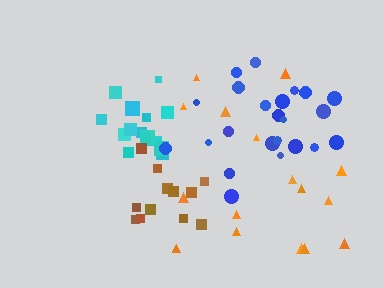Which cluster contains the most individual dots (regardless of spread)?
Blue (23).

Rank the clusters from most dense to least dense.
cyan, brown, blue, orange.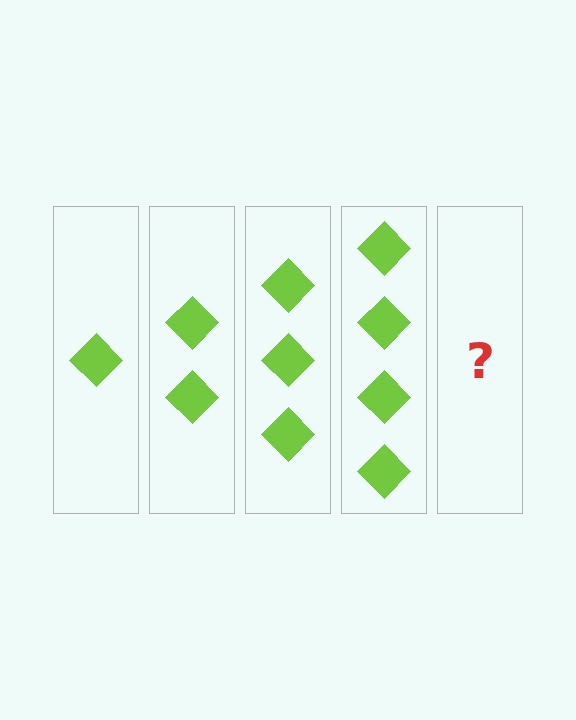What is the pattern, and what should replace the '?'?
The pattern is that each step adds one more diamond. The '?' should be 5 diamonds.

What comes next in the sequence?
The next element should be 5 diamonds.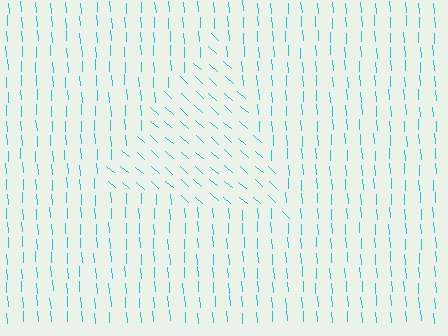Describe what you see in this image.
The image is filled with small cyan line segments. A triangle region in the image has lines oriented differently from the surrounding lines, creating a visible texture boundary.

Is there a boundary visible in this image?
Yes, there is a texture boundary formed by a change in line orientation.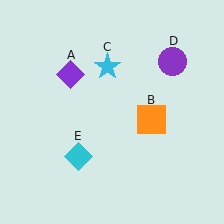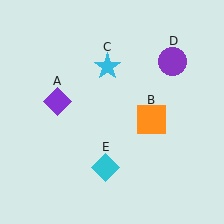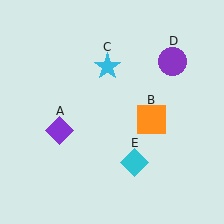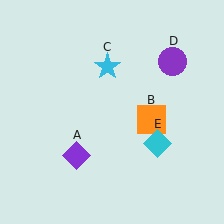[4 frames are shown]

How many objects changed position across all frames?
2 objects changed position: purple diamond (object A), cyan diamond (object E).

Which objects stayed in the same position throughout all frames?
Orange square (object B) and cyan star (object C) and purple circle (object D) remained stationary.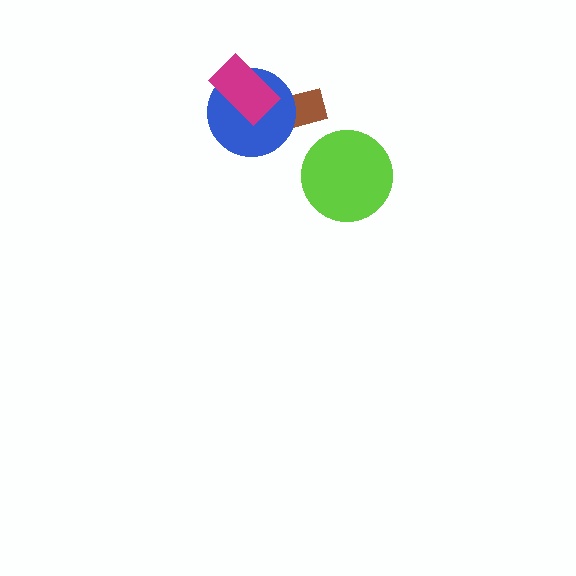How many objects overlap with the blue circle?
2 objects overlap with the blue circle.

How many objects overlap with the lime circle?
0 objects overlap with the lime circle.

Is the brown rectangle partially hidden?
Yes, it is partially covered by another shape.